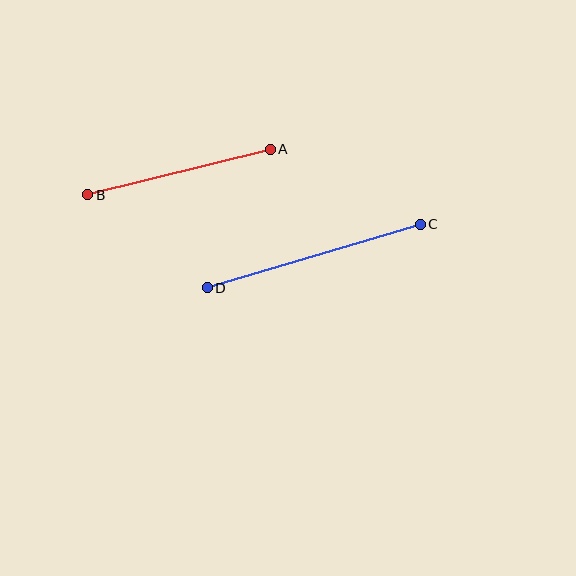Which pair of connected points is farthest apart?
Points C and D are farthest apart.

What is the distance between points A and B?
The distance is approximately 188 pixels.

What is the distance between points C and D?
The distance is approximately 222 pixels.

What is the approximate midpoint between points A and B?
The midpoint is at approximately (179, 172) pixels.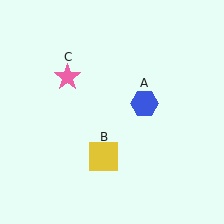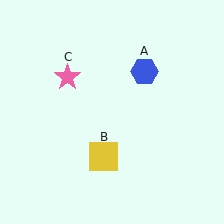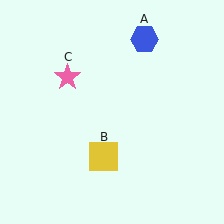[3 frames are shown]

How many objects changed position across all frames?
1 object changed position: blue hexagon (object A).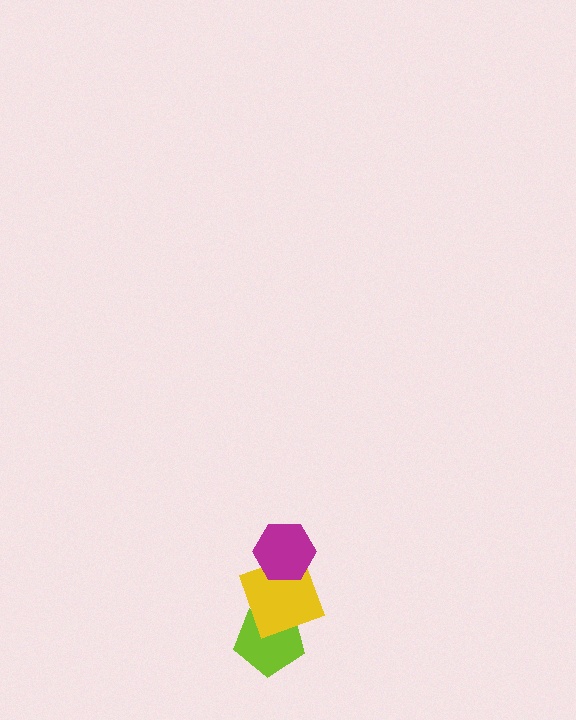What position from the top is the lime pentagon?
The lime pentagon is 3rd from the top.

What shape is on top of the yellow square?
The magenta hexagon is on top of the yellow square.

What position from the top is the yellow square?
The yellow square is 2nd from the top.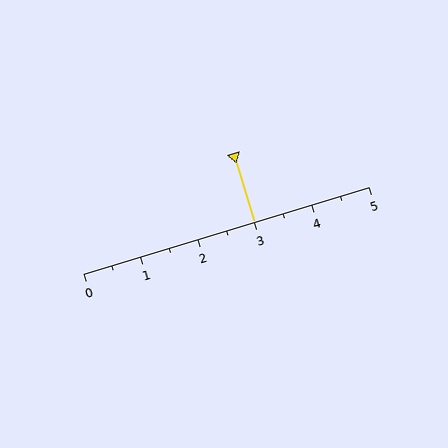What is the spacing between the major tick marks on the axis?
The major ticks are spaced 1 apart.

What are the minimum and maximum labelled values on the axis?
The axis runs from 0 to 5.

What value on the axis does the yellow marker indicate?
The marker indicates approximately 3.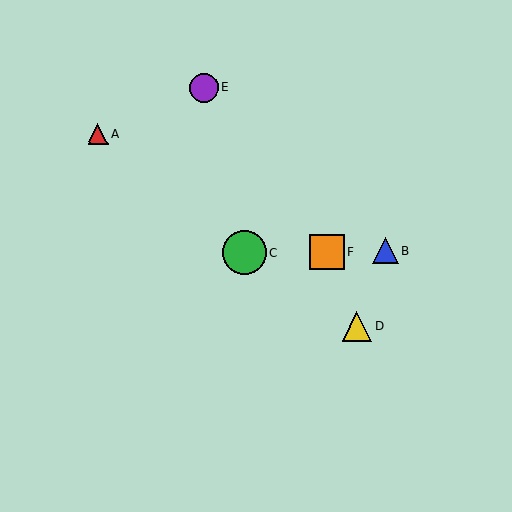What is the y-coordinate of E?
Object E is at y≈88.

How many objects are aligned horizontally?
3 objects (B, C, F) are aligned horizontally.